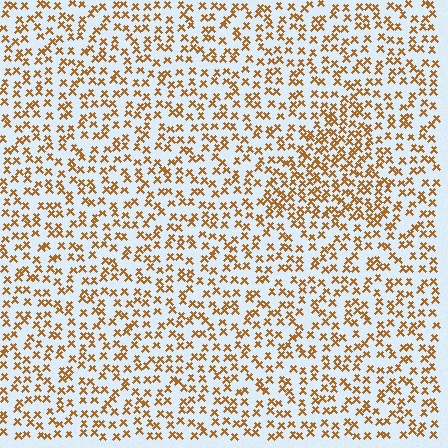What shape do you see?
I see a triangle.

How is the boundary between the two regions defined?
The boundary is defined by a change in element density (approximately 1.7x ratio). All elements are the same color, size, and shape.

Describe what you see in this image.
The image contains small brown elements arranged at two different densities. A triangle-shaped region is visible where the elements are more densely packed than the surrounding area.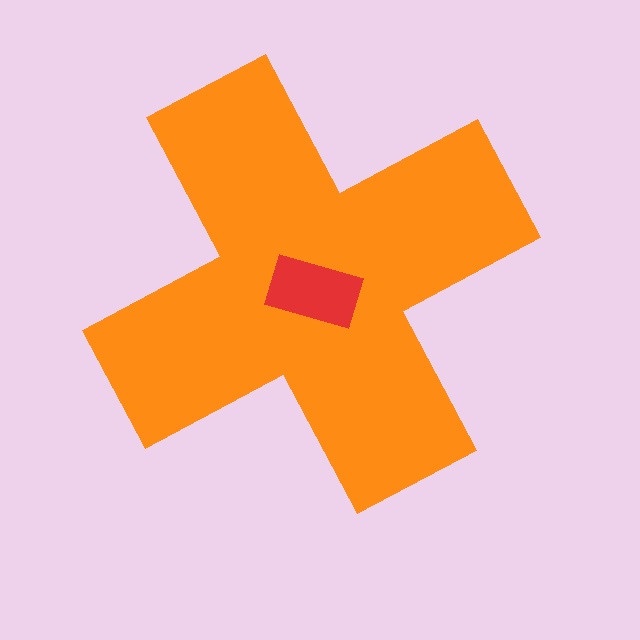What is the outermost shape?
The orange cross.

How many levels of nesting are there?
2.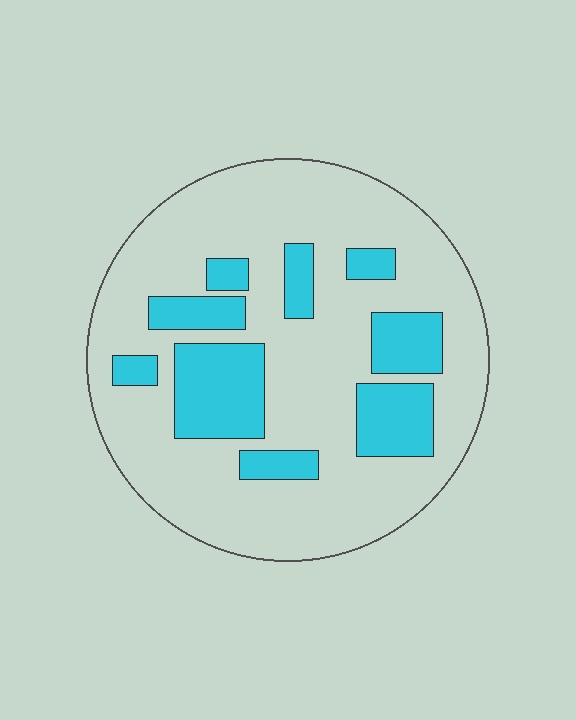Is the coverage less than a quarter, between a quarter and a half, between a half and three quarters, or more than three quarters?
Less than a quarter.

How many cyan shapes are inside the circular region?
9.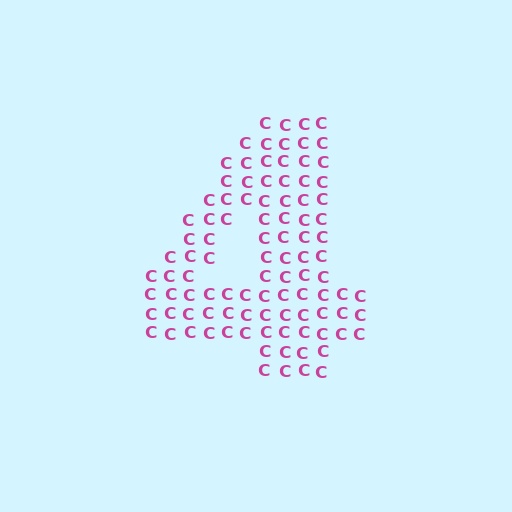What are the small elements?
The small elements are letter C's.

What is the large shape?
The large shape is the digit 4.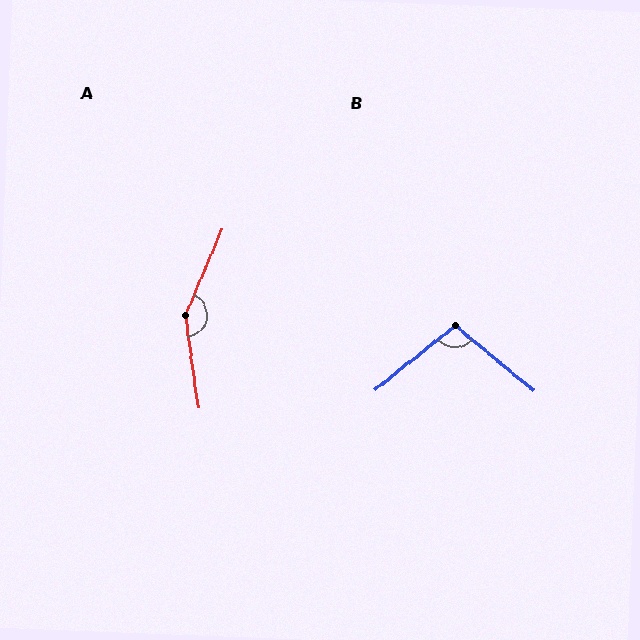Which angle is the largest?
A, at approximately 149 degrees.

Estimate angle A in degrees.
Approximately 149 degrees.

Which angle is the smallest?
B, at approximately 101 degrees.